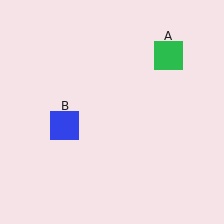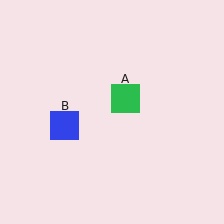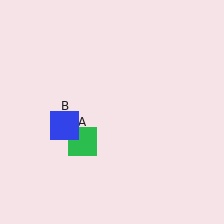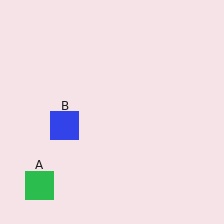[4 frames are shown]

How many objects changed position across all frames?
1 object changed position: green square (object A).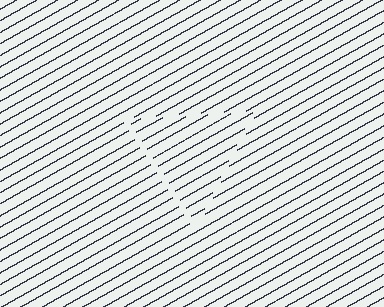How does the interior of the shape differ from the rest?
The interior of the shape contains the same grating, shifted by half a period — the contour is defined by the phase discontinuity where line-ends from the inner and outer gratings abut.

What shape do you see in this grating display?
An illusory triangle. The interior of the shape contains the same grating, shifted by half a period — the contour is defined by the phase discontinuity where line-ends from the inner and outer gratings abut.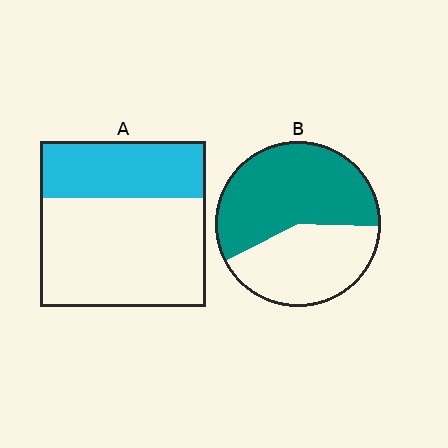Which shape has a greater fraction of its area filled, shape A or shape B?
Shape B.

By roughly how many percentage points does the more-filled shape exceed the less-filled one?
By roughly 25 percentage points (B over A).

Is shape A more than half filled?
No.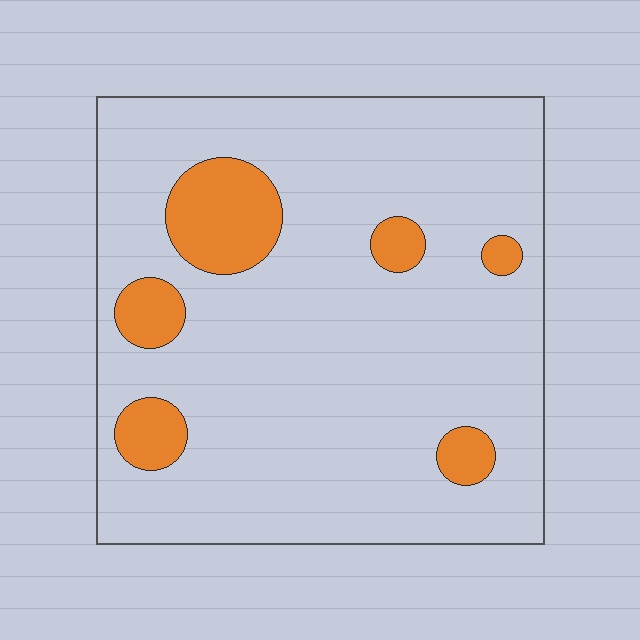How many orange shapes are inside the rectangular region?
6.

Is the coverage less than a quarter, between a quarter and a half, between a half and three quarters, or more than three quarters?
Less than a quarter.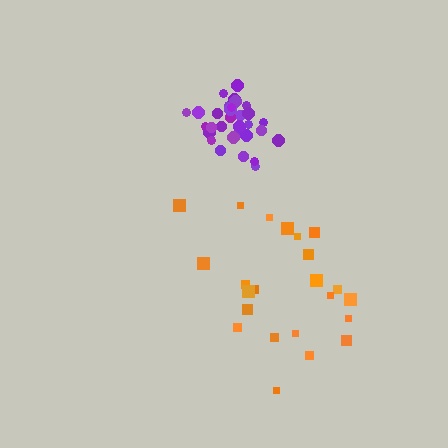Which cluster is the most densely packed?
Purple.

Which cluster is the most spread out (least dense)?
Orange.